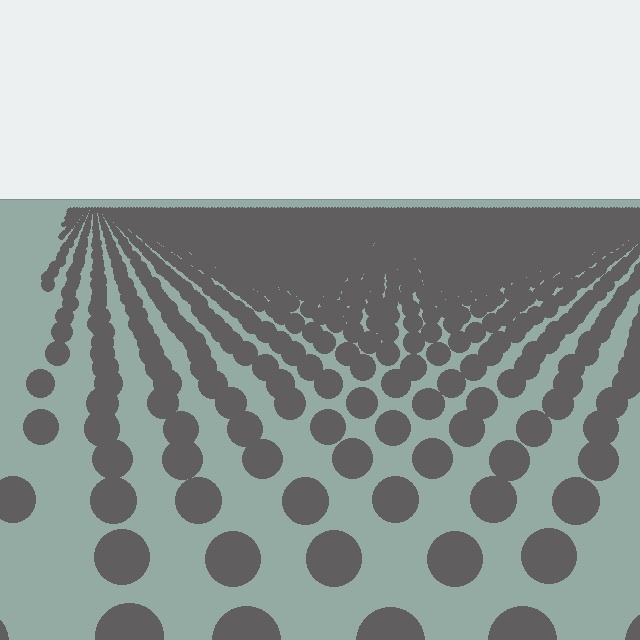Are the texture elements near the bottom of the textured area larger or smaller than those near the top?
Larger. Near the bottom, elements are closer to the viewer and appear at a bigger on-screen size.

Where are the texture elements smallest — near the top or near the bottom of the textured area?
Near the top.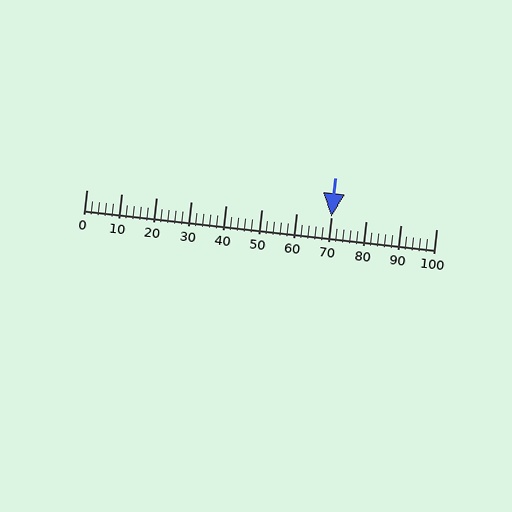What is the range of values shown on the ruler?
The ruler shows values from 0 to 100.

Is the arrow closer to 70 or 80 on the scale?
The arrow is closer to 70.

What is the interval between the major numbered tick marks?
The major tick marks are spaced 10 units apart.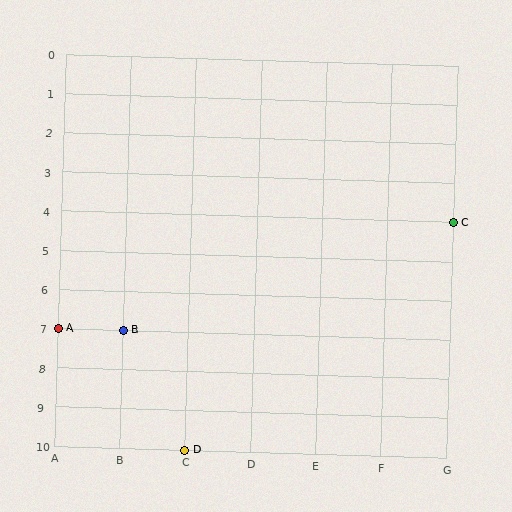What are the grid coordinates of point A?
Point A is at grid coordinates (A, 7).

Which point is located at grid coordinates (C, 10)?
Point D is at (C, 10).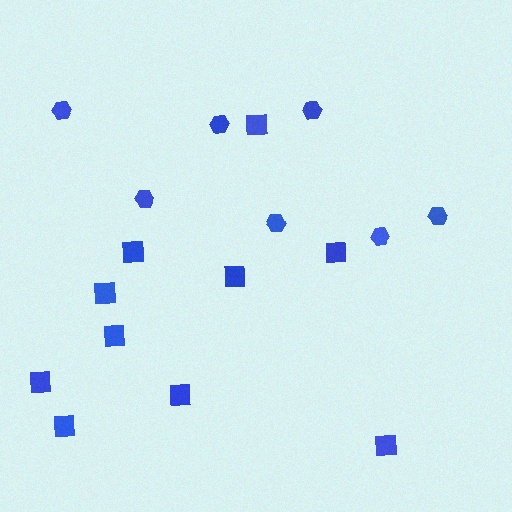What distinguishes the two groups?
There are 2 groups: one group of squares (10) and one group of hexagons (7).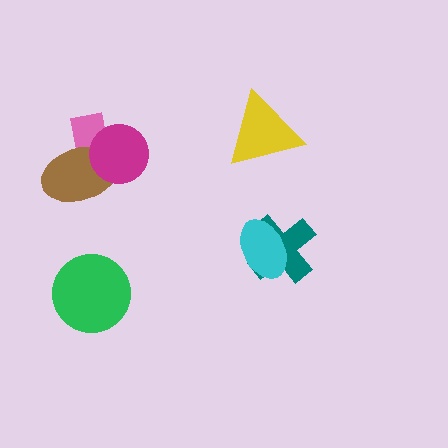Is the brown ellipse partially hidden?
Yes, it is partially covered by another shape.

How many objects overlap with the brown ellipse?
2 objects overlap with the brown ellipse.